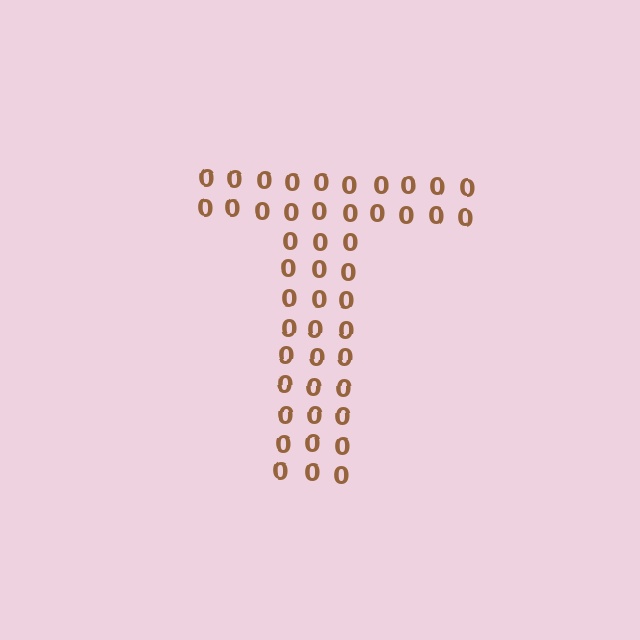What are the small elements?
The small elements are digit 0's.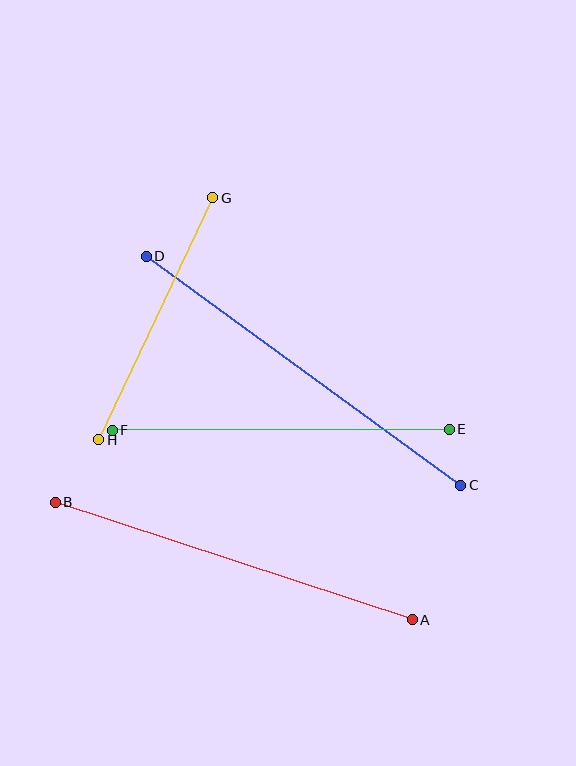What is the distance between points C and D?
The distance is approximately 389 pixels.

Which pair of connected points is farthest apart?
Points C and D are farthest apart.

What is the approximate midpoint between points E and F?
The midpoint is at approximately (281, 430) pixels.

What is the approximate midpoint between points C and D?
The midpoint is at approximately (303, 371) pixels.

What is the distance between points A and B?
The distance is approximately 376 pixels.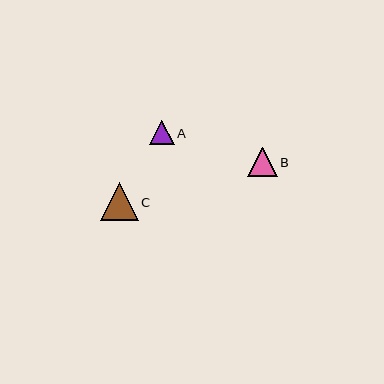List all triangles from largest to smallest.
From largest to smallest: C, B, A.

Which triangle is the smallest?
Triangle A is the smallest with a size of approximately 24 pixels.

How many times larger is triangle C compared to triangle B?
Triangle C is approximately 1.3 times the size of triangle B.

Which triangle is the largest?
Triangle C is the largest with a size of approximately 38 pixels.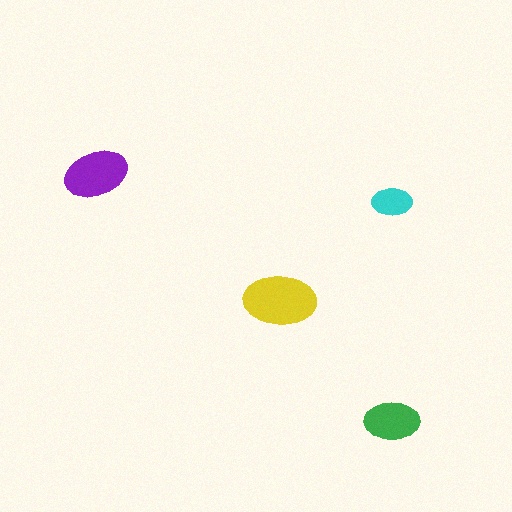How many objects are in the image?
There are 4 objects in the image.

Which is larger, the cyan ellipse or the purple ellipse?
The purple one.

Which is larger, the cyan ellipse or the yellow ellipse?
The yellow one.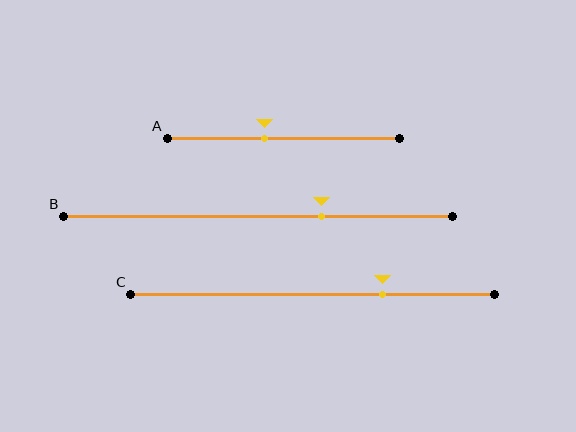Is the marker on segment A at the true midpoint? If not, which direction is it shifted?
No, the marker on segment A is shifted to the left by about 8% of the segment length.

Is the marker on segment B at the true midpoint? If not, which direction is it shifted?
No, the marker on segment B is shifted to the right by about 16% of the segment length.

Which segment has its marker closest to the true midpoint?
Segment A has its marker closest to the true midpoint.